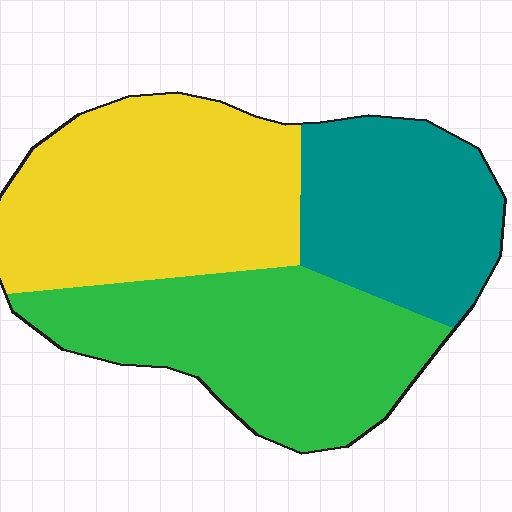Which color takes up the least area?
Teal, at roughly 25%.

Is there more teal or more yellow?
Yellow.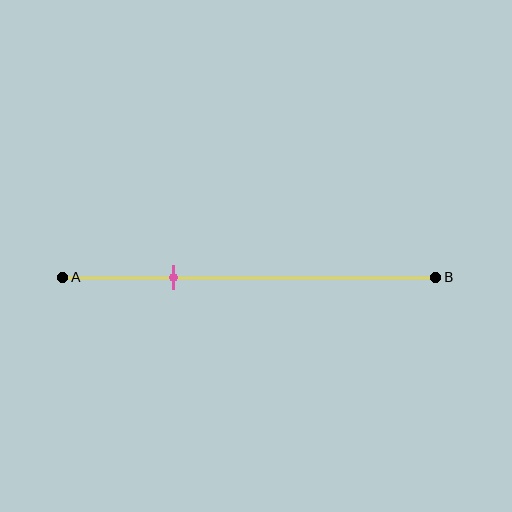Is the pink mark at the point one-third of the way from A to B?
No, the mark is at about 30% from A, not at the 33% one-third point.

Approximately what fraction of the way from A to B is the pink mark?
The pink mark is approximately 30% of the way from A to B.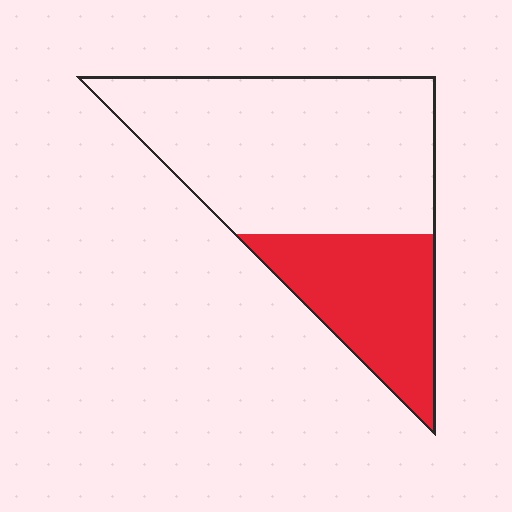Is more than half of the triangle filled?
No.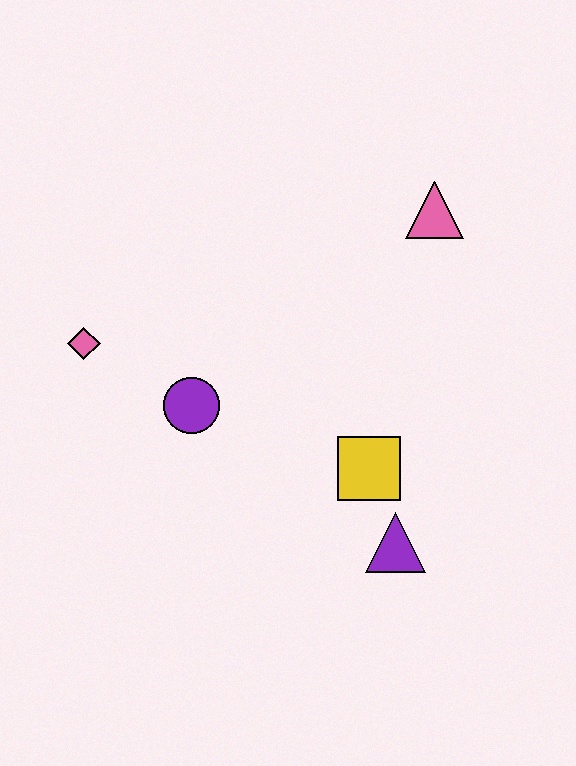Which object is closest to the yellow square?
The purple triangle is closest to the yellow square.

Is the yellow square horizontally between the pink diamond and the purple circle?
No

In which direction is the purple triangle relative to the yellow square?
The purple triangle is below the yellow square.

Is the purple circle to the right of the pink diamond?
Yes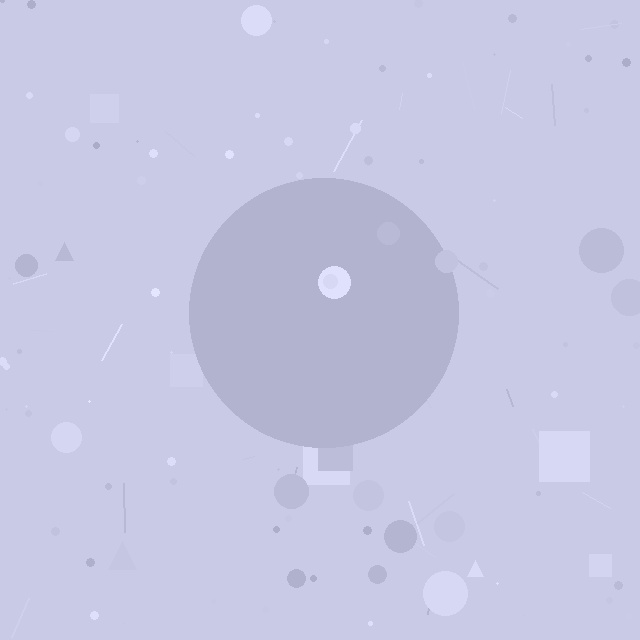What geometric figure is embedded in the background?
A circle is embedded in the background.